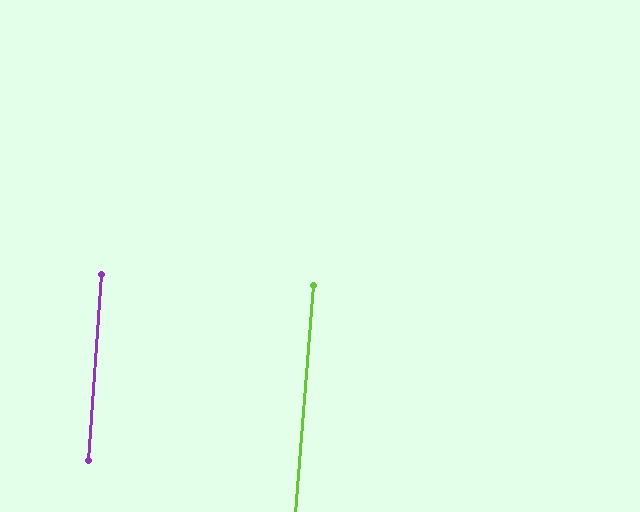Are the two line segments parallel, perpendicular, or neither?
Parallel — their directions differ by only 0.4°.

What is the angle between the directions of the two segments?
Approximately 0 degrees.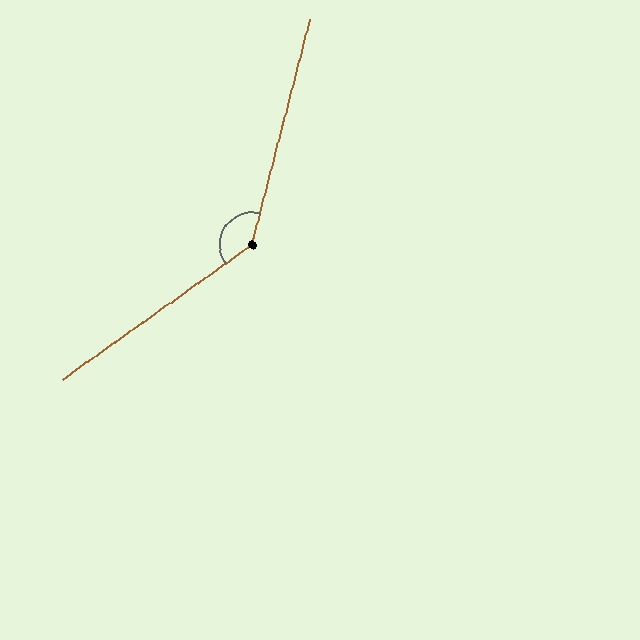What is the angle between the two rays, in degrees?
Approximately 140 degrees.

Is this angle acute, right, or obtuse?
It is obtuse.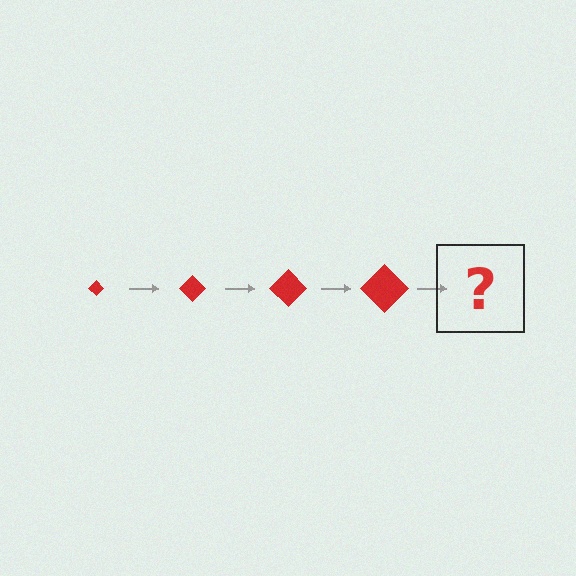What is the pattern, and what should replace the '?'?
The pattern is that the diamond gets progressively larger each step. The '?' should be a red diamond, larger than the previous one.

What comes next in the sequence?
The next element should be a red diamond, larger than the previous one.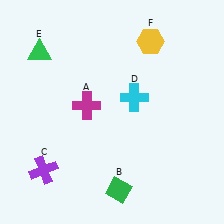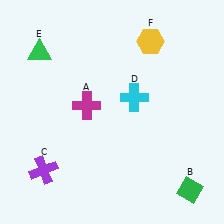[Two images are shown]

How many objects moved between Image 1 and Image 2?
1 object moved between the two images.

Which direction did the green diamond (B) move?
The green diamond (B) moved right.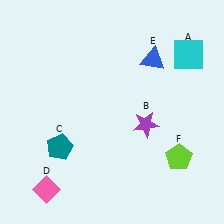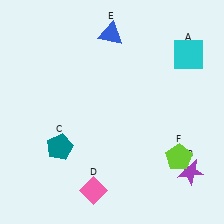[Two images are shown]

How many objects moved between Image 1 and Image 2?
3 objects moved between the two images.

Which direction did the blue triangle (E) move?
The blue triangle (E) moved left.